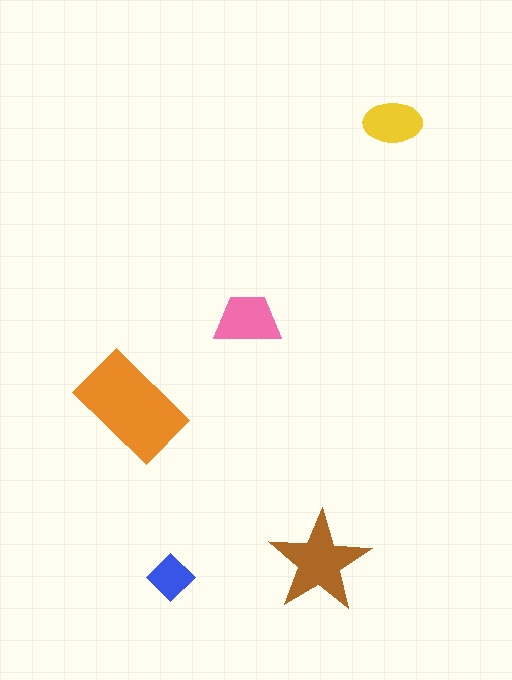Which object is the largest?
The orange rectangle.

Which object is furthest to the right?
The yellow ellipse is rightmost.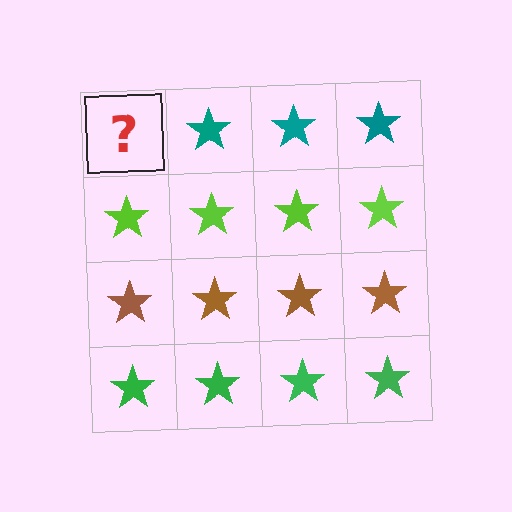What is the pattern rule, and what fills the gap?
The rule is that each row has a consistent color. The gap should be filled with a teal star.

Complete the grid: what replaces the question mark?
The question mark should be replaced with a teal star.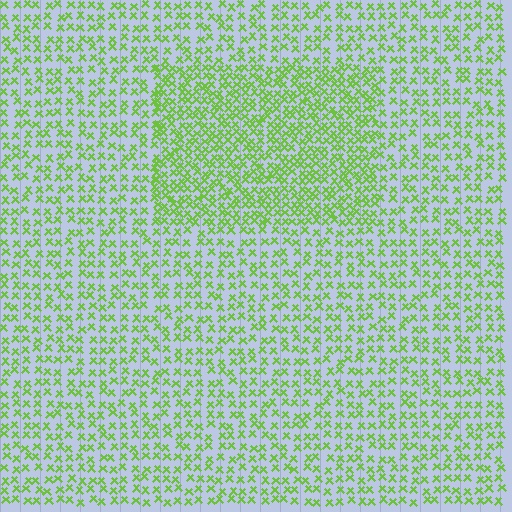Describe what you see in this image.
The image contains small lime elements arranged at two different densities. A rectangle-shaped region is visible where the elements are more densely packed than the surrounding area.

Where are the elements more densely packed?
The elements are more densely packed inside the rectangle boundary.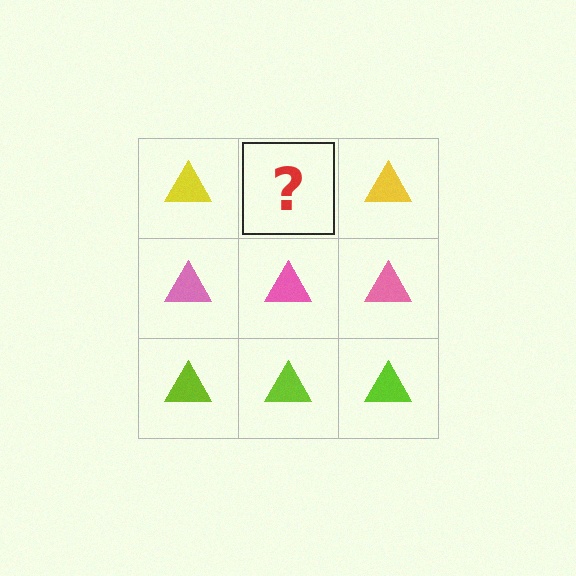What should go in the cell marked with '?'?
The missing cell should contain a yellow triangle.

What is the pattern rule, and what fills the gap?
The rule is that each row has a consistent color. The gap should be filled with a yellow triangle.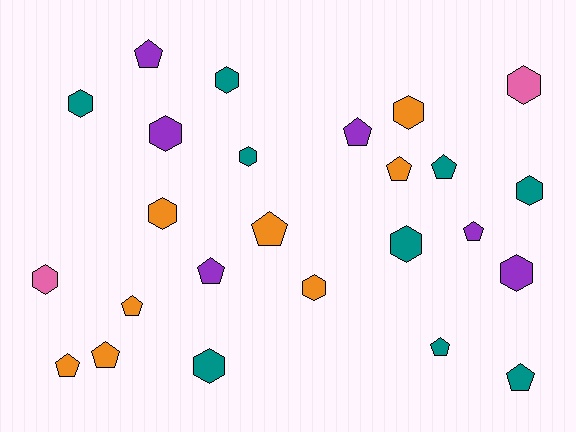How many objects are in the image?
There are 25 objects.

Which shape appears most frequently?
Hexagon, with 13 objects.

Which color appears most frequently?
Teal, with 9 objects.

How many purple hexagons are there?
There are 2 purple hexagons.